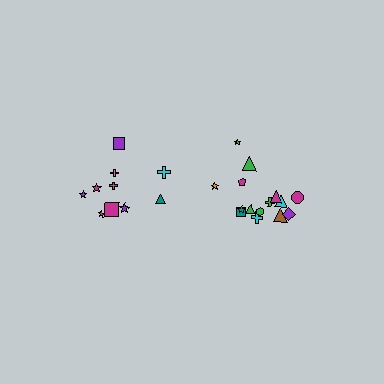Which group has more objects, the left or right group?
The right group.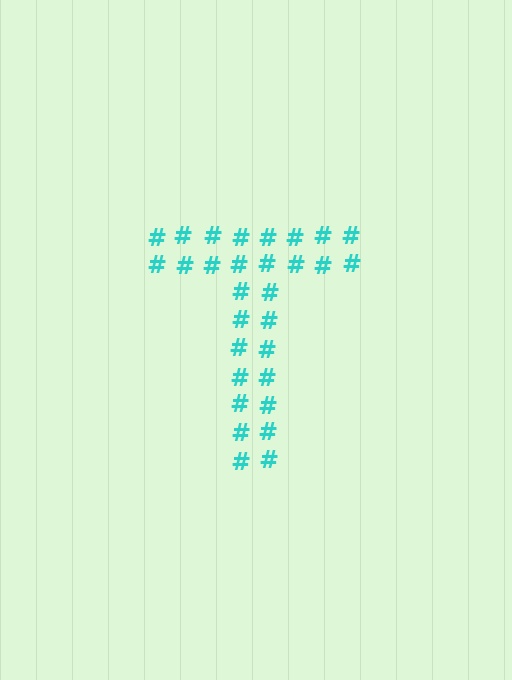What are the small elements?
The small elements are hash symbols.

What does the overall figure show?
The overall figure shows the letter T.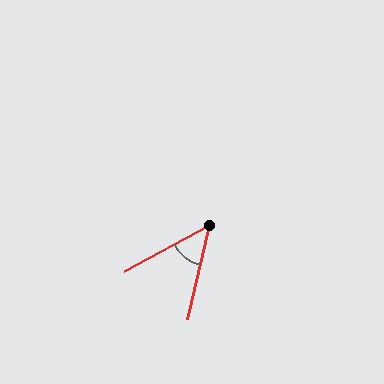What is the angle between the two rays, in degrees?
Approximately 49 degrees.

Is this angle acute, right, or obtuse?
It is acute.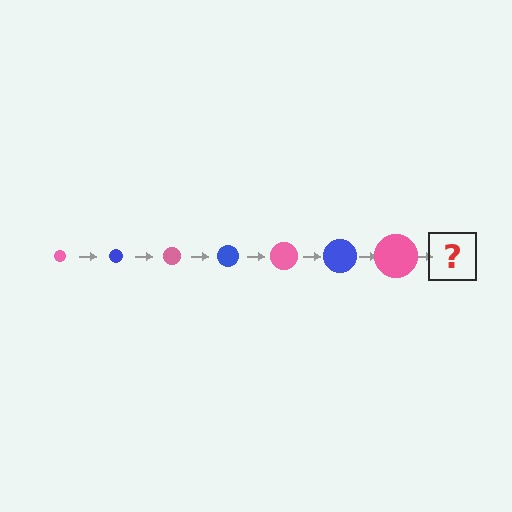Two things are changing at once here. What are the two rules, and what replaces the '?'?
The two rules are that the circle grows larger each step and the color cycles through pink and blue. The '?' should be a blue circle, larger than the previous one.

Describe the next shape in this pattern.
It should be a blue circle, larger than the previous one.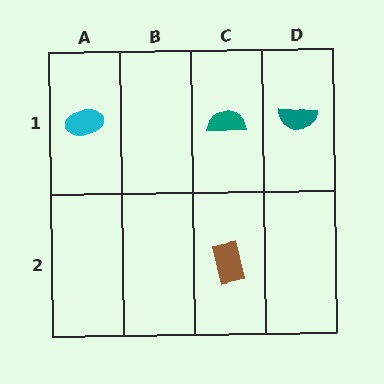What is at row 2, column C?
A brown rectangle.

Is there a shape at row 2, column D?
No, that cell is empty.